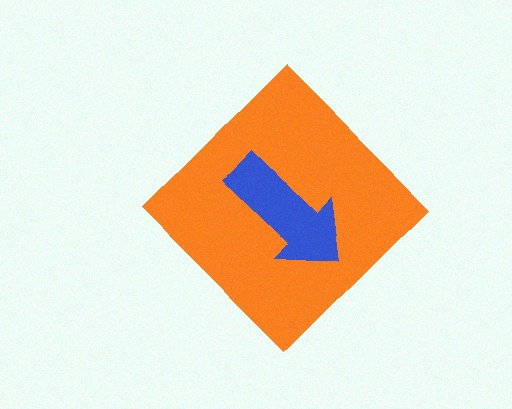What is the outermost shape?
The orange diamond.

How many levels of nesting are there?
2.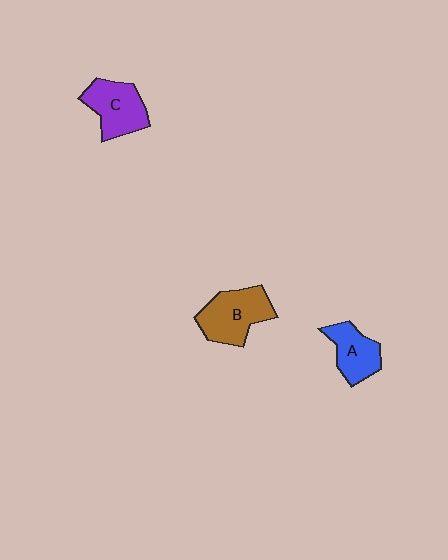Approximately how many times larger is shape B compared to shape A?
Approximately 1.3 times.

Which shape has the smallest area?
Shape A (blue).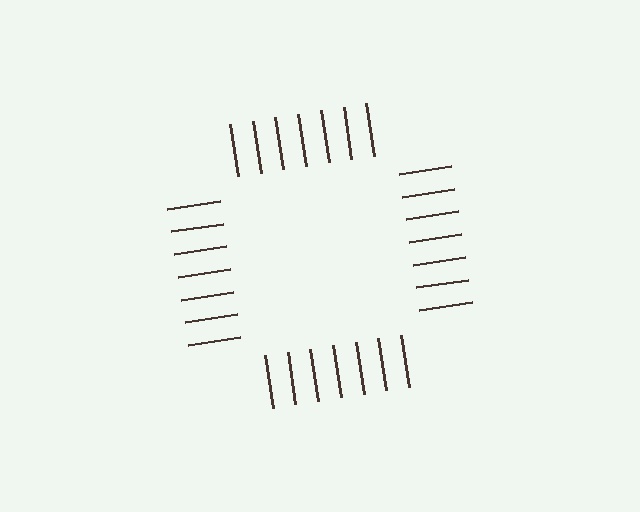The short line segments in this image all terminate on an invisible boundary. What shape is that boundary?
An illusory square — the line segments terminate on its edges but no continuous stroke is drawn.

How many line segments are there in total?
28 — 7 along each of the 4 edges.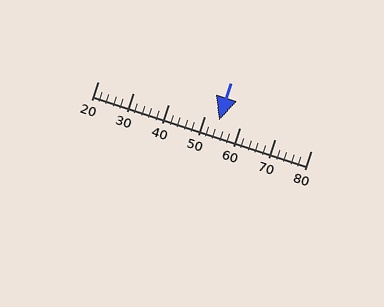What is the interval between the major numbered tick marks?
The major tick marks are spaced 10 units apart.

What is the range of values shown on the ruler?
The ruler shows values from 20 to 80.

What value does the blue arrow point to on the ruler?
The blue arrow points to approximately 54.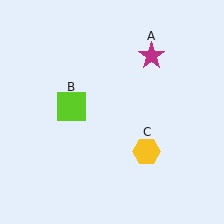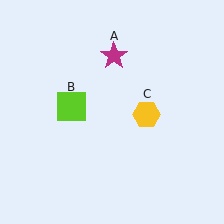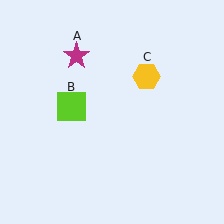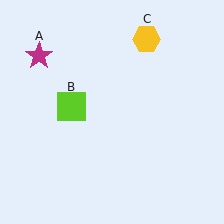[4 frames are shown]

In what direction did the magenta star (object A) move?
The magenta star (object A) moved left.